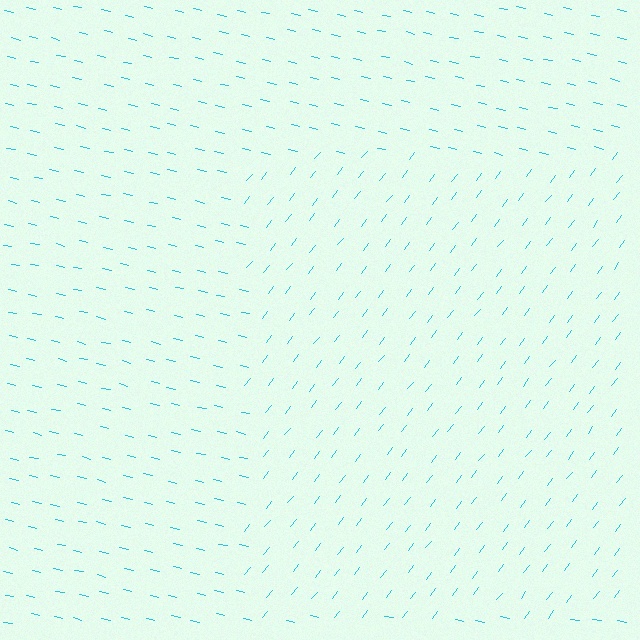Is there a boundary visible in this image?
Yes, there is a texture boundary formed by a change in line orientation.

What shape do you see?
I see a rectangle.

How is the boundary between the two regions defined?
The boundary is defined purely by a change in line orientation (approximately 66 degrees difference). All lines are the same color and thickness.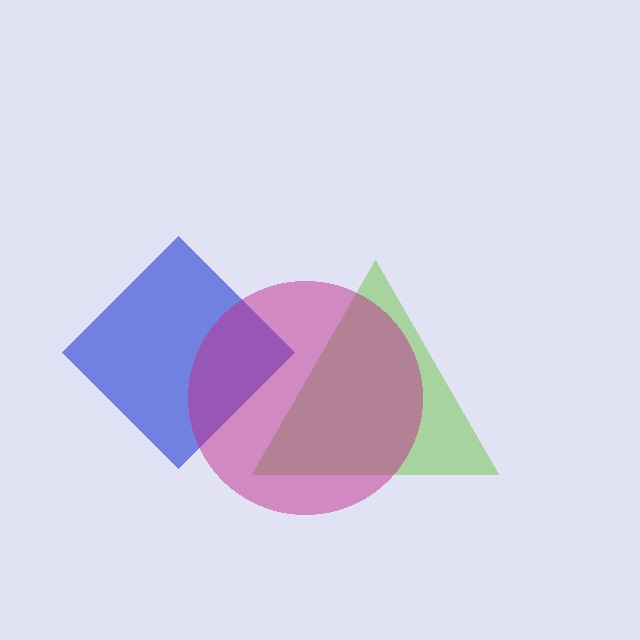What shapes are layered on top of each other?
The layered shapes are: a blue diamond, a lime triangle, a magenta circle.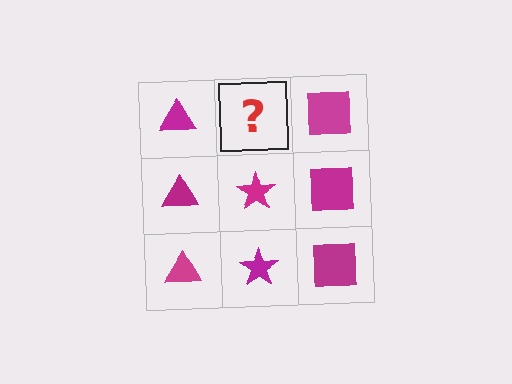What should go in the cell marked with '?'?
The missing cell should contain a magenta star.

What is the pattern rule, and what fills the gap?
The rule is that each column has a consistent shape. The gap should be filled with a magenta star.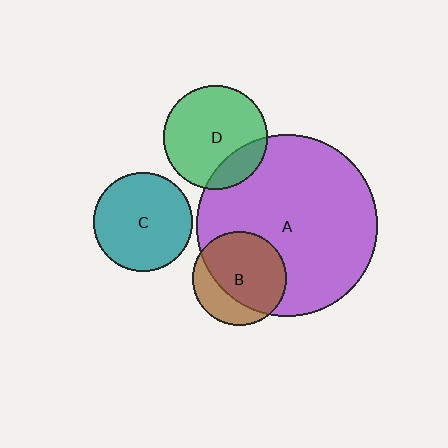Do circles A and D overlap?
Yes.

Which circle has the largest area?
Circle A (purple).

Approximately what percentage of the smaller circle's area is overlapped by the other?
Approximately 20%.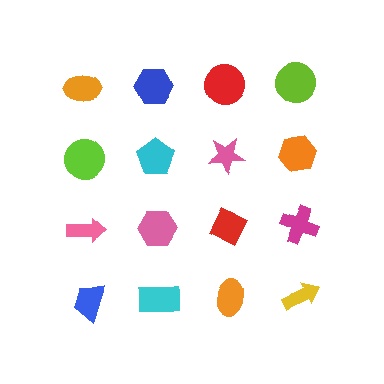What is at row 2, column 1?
A lime circle.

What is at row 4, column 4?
A yellow arrow.